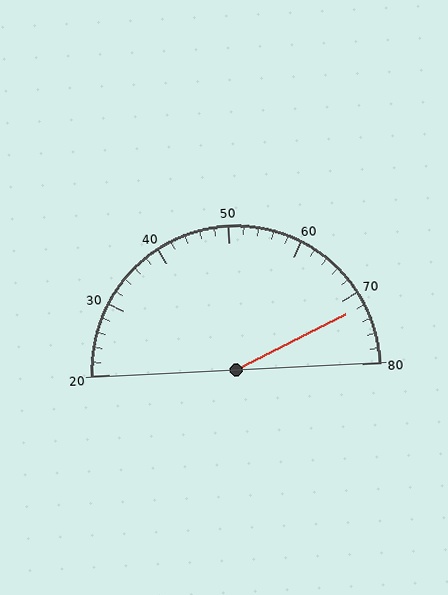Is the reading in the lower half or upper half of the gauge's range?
The reading is in the upper half of the range (20 to 80).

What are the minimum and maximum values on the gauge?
The gauge ranges from 20 to 80.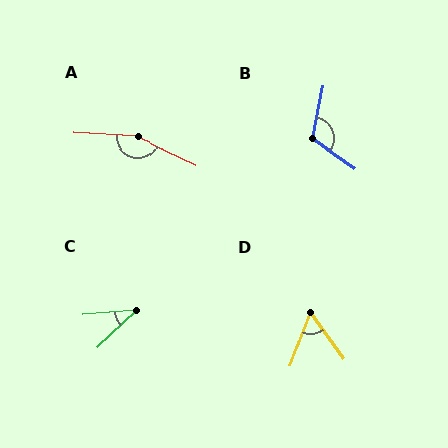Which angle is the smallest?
C, at approximately 39 degrees.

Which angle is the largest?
A, at approximately 158 degrees.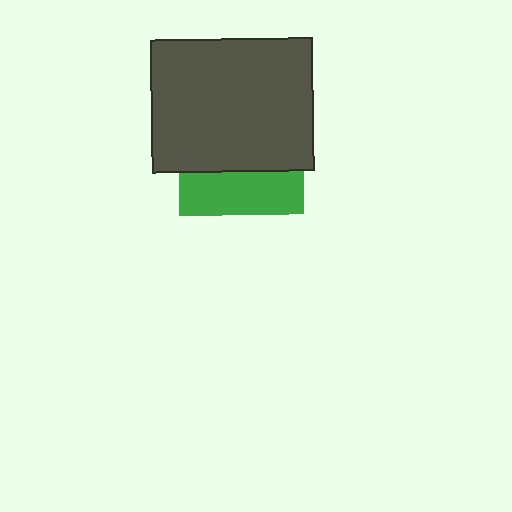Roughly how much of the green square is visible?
A small part of it is visible (roughly 35%).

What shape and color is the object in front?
The object in front is a dark gray rectangle.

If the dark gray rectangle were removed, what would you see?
You would see the complete green square.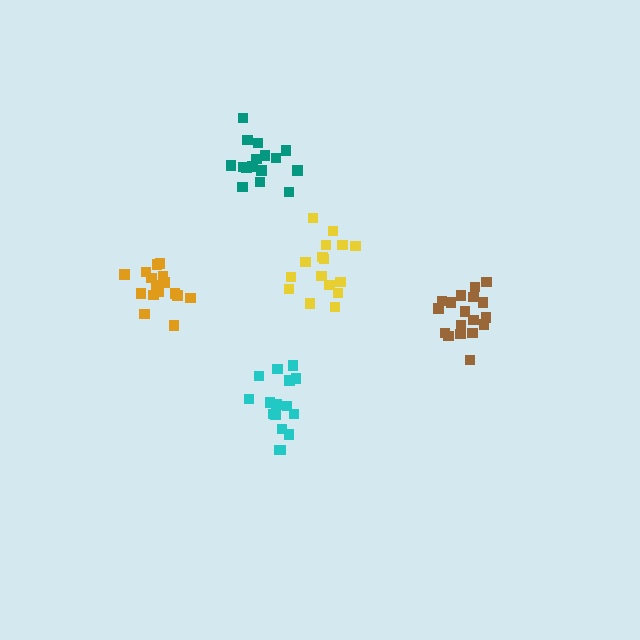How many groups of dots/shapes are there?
There are 5 groups.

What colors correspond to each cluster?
The clusters are colored: cyan, orange, yellow, brown, teal.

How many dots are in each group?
Group 1: 16 dots, Group 2: 16 dots, Group 3: 16 dots, Group 4: 18 dots, Group 5: 16 dots (82 total).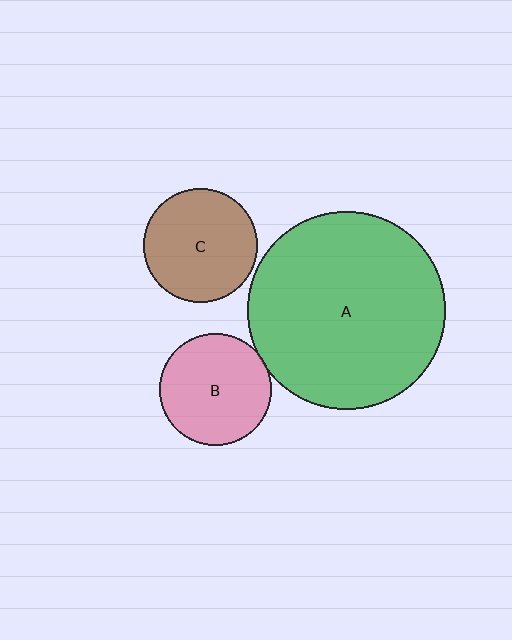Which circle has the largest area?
Circle A (green).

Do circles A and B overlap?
Yes.